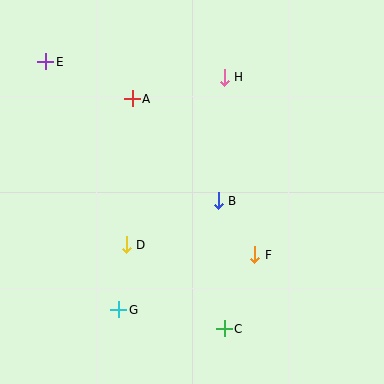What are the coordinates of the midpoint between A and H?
The midpoint between A and H is at (178, 88).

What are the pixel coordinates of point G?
Point G is at (119, 310).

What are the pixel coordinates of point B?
Point B is at (218, 201).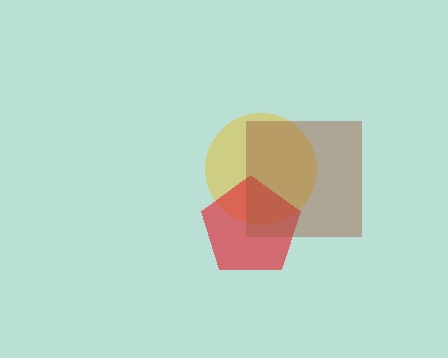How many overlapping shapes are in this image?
There are 3 overlapping shapes in the image.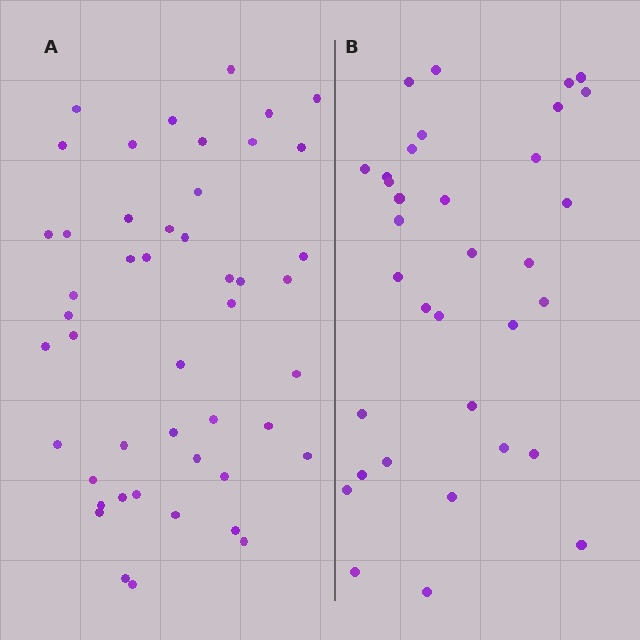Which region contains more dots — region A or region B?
Region A (the left region) has more dots.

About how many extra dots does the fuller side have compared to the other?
Region A has approximately 15 more dots than region B.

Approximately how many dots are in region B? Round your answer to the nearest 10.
About 30 dots. (The exact count is 34, which rounds to 30.)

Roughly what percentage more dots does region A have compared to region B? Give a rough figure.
About 40% more.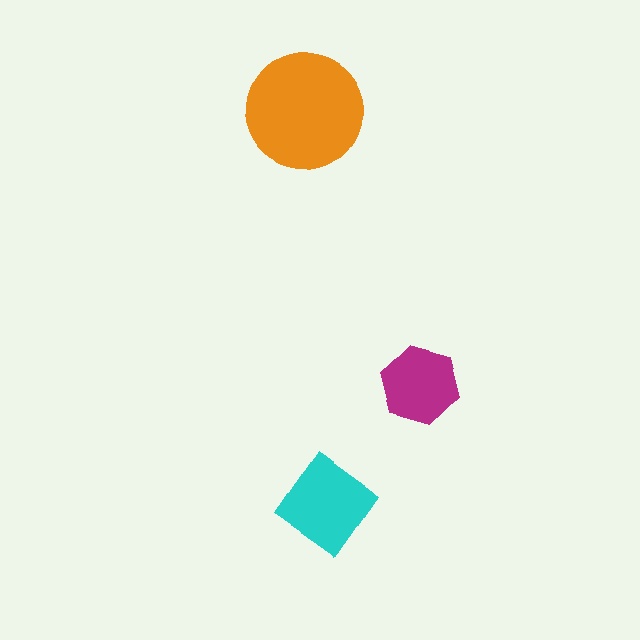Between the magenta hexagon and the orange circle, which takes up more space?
The orange circle.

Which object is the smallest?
The magenta hexagon.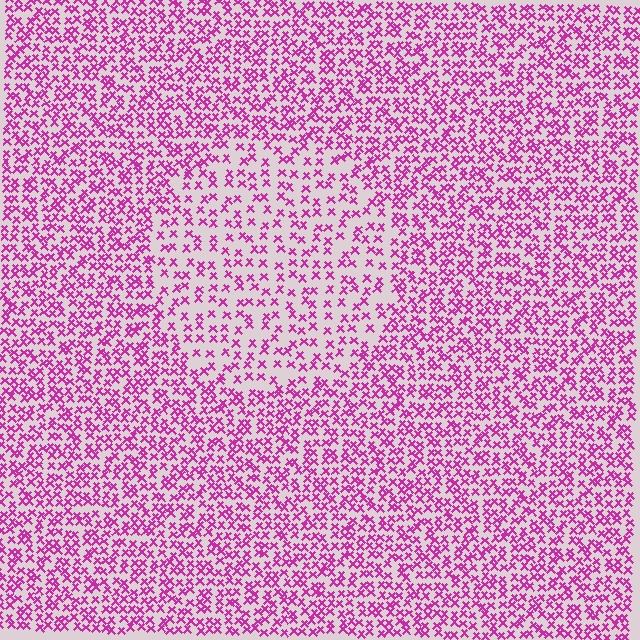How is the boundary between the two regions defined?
The boundary is defined by a change in element density (approximately 1.8x ratio). All elements are the same color, size, and shape.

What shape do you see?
I see a circle.